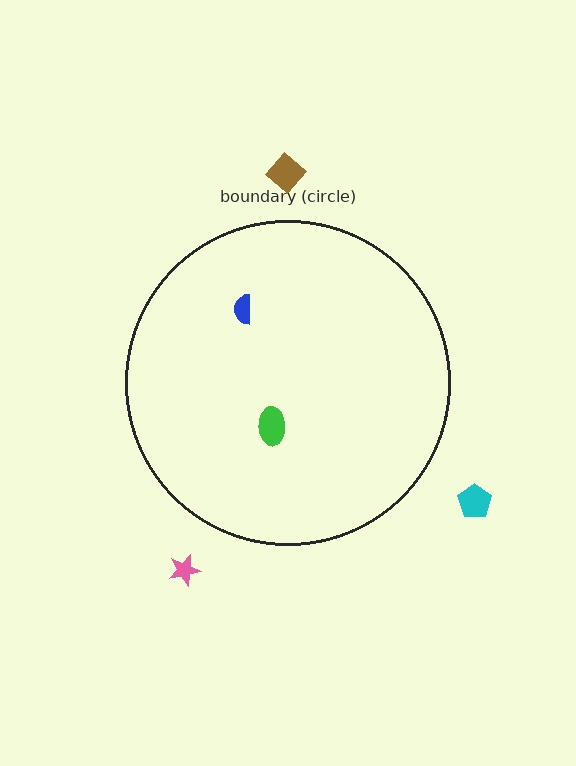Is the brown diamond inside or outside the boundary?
Outside.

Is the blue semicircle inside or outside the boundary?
Inside.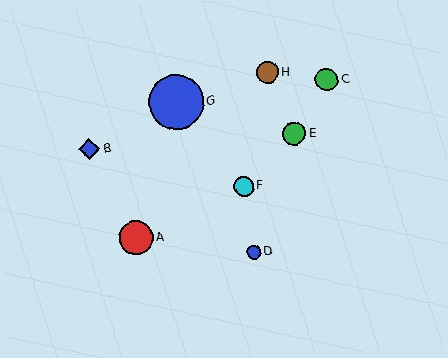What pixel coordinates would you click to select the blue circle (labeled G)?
Click at (176, 102) to select the blue circle G.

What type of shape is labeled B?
Shape B is a blue diamond.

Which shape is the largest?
The blue circle (labeled G) is the largest.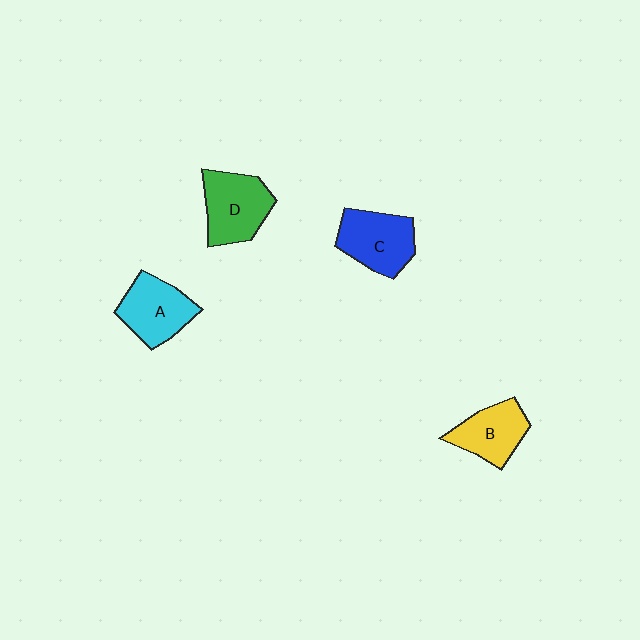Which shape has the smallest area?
Shape B (yellow).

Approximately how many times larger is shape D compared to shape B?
Approximately 1.2 times.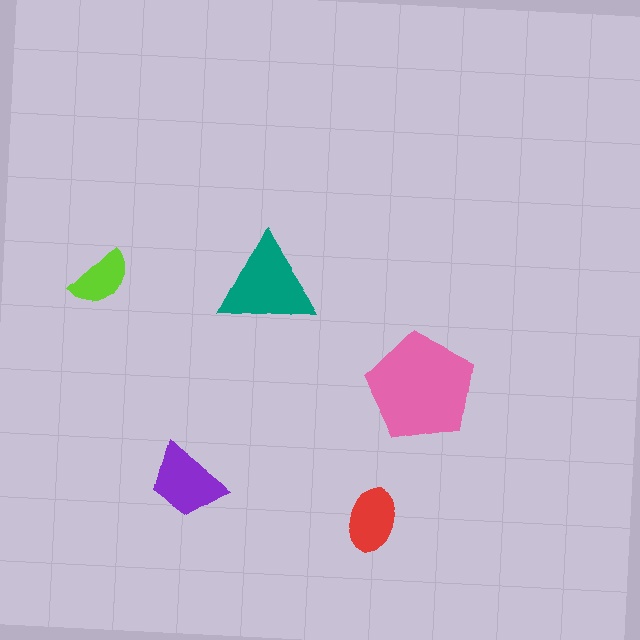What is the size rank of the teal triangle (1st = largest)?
2nd.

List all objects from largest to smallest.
The pink pentagon, the teal triangle, the purple trapezoid, the red ellipse, the lime semicircle.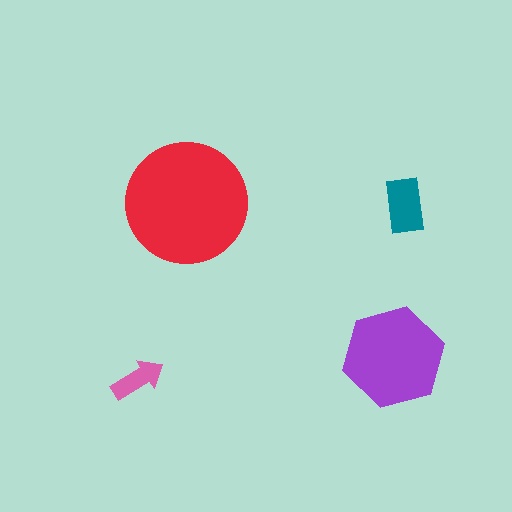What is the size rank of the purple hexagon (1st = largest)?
2nd.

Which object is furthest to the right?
The teal rectangle is rightmost.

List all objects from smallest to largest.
The pink arrow, the teal rectangle, the purple hexagon, the red circle.